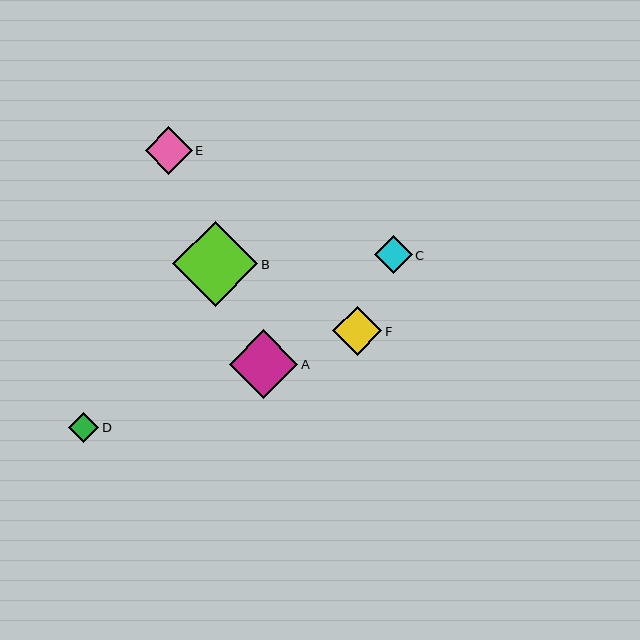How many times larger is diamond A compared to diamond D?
Diamond A is approximately 2.3 times the size of diamond D.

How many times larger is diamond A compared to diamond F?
Diamond A is approximately 1.4 times the size of diamond F.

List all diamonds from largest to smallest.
From largest to smallest: B, A, F, E, C, D.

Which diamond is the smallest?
Diamond D is the smallest with a size of approximately 30 pixels.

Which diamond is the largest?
Diamond B is the largest with a size of approximately 85 pixels.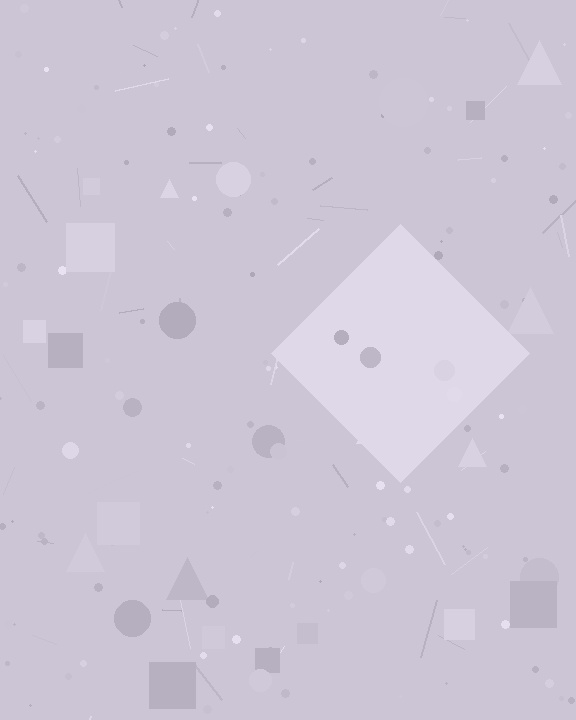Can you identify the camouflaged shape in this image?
The camouflaged shape is a diamond.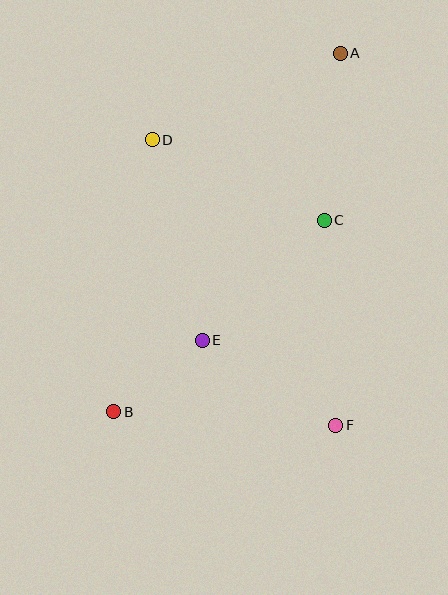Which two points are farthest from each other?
Points A and B are farthest from each other.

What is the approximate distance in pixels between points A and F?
The distance between A and F is approximately 372 pixels.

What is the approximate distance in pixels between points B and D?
The distance between B and D is approximately 274 pixels.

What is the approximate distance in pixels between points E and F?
The distance between E and F is approximately 158 pixels.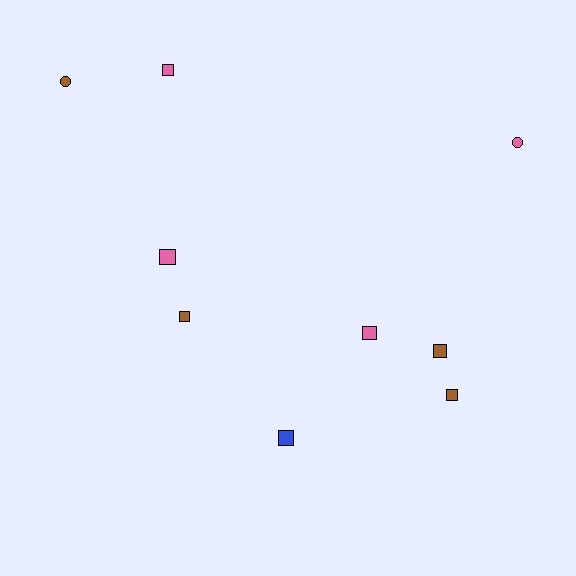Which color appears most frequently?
Pink, with 4 objects.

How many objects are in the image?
There are 9 objects.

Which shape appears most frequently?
Square, with 7 objects.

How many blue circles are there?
There are no blue circles.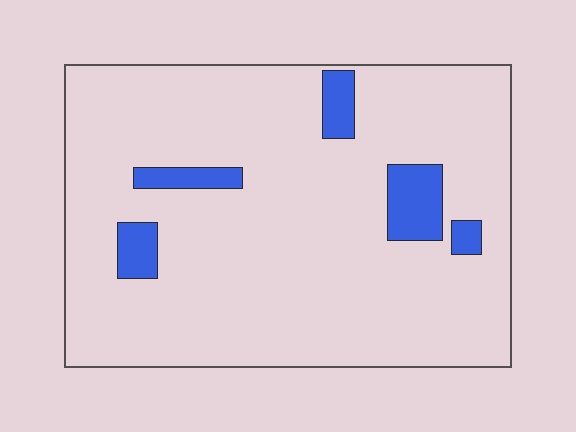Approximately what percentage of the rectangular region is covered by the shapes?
Approximately 10%.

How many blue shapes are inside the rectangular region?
5.